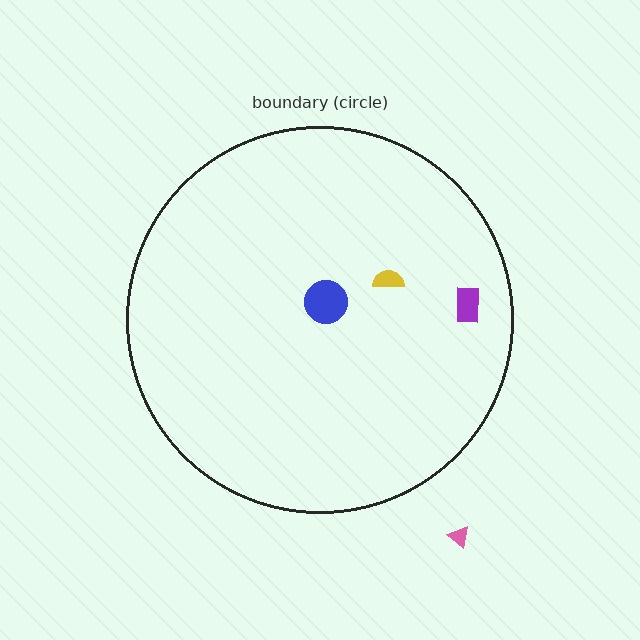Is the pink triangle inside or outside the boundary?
Outside.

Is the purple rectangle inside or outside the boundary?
Inside.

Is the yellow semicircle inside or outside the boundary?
Inside.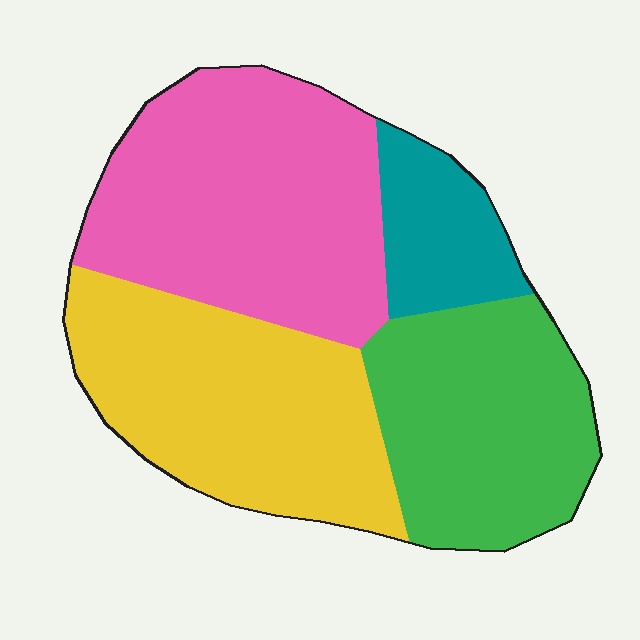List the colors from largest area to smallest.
From largest to smallest: pink, yellow, green, teal.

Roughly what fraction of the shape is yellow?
Yellow covers 30% of the shape.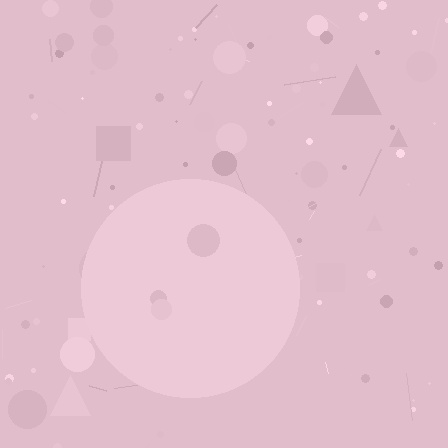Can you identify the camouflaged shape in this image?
The camouflaged shape is a circle.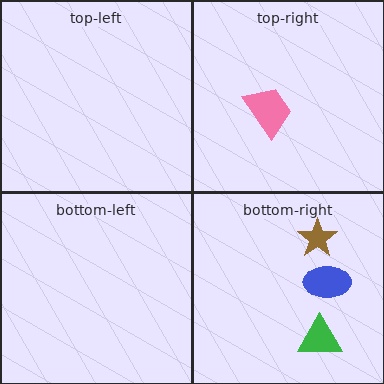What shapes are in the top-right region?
The pink trapezoid.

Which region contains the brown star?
The bottom-right region.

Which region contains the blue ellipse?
The bottom-right region.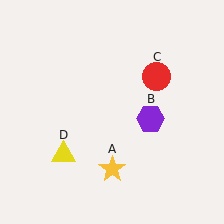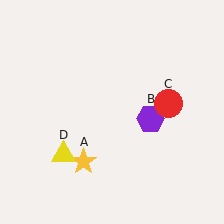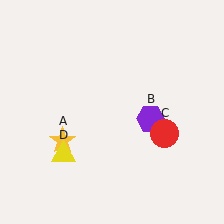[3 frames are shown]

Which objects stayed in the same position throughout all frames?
Purple hexagon (object B) and yellow triangle (object D) remained stationary.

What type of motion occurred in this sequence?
The yellow star (object A), red circle (object C) rotated clockwise around the center of the scene.